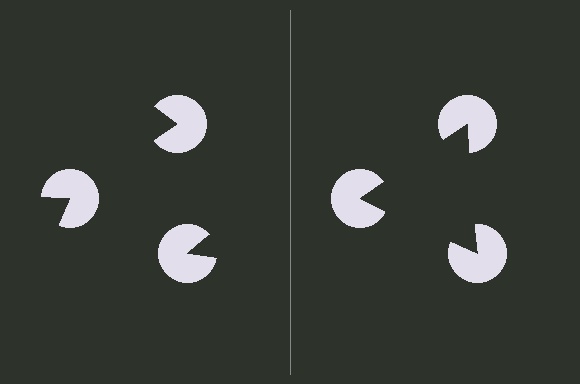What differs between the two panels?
The pac-man discs are positioned identically on both sides; only the wedge orientations differ. On the right they align to a triangle; on the left they are misaligned.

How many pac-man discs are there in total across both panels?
6 — 3 on each side.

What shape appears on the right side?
An illusory triangle.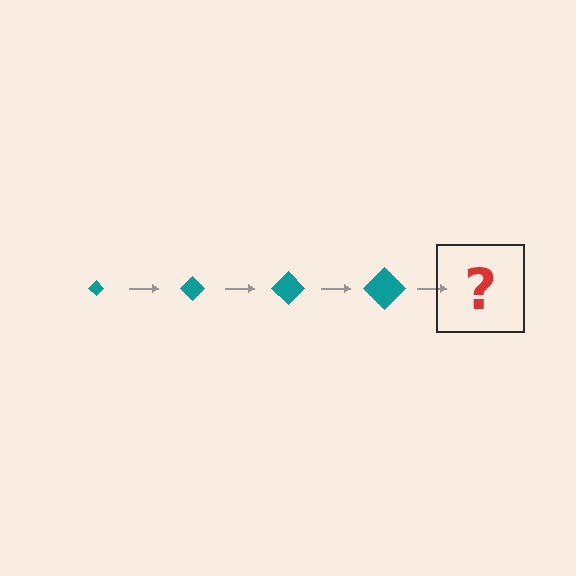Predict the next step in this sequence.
The next step is a teal diamond, larger than the previous one.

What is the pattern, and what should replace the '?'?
The pattern is that the diamond gets progressively larger each step. The '?' should be a teal diamond, larger than the previous one.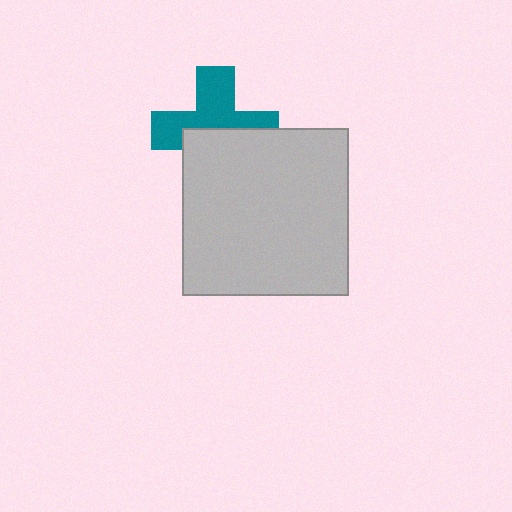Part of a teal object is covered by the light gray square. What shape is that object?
It is a cross.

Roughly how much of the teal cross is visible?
About half of it is visible (roughly 54%).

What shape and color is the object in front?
The object in front is a light gray square.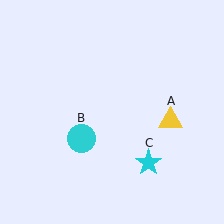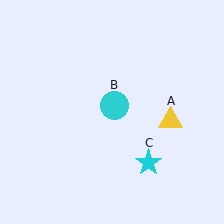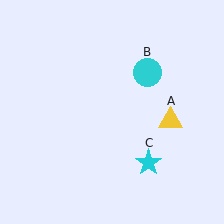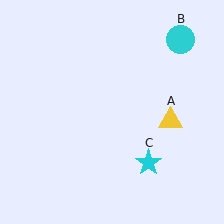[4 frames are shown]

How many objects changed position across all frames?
1 object changed position: cyan circle (object B).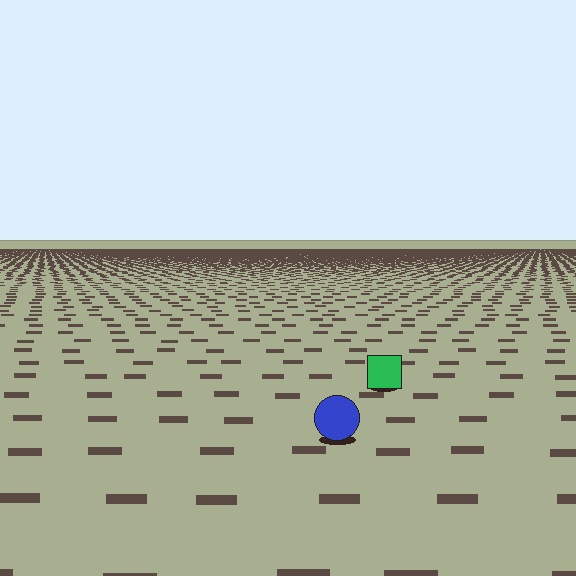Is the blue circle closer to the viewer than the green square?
Yes. The blue circle is closer — you can tell from the texture gradient: the ground texture is coarser near it.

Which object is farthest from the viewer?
The green square is farthest from the viewer. It appears smaller and the ground texture around it is denser.